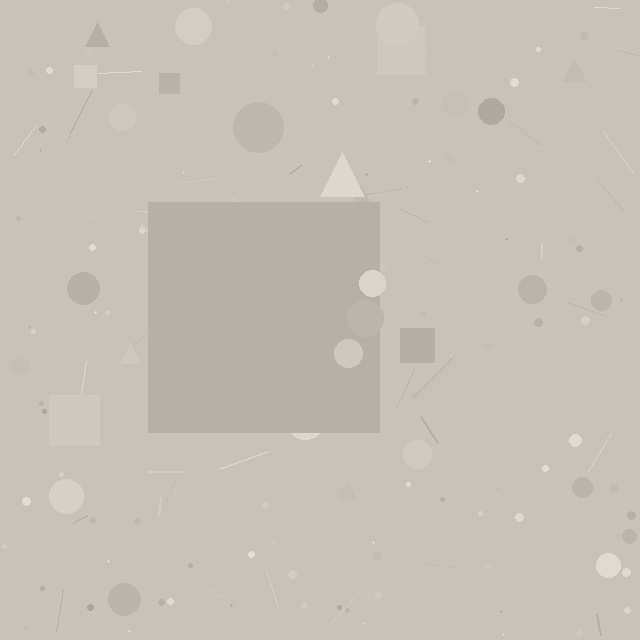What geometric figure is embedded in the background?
A square is embedded in the background.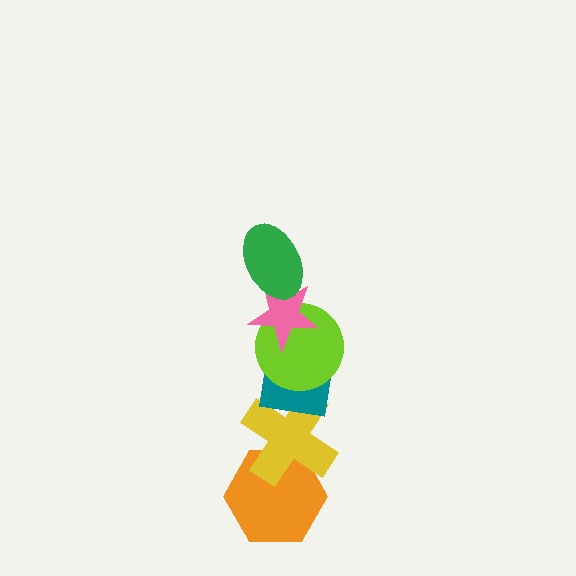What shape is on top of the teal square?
The lime circle is on top of the teal square.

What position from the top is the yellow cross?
The yellow cross is 5th from the top.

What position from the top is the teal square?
The teal square is 4th from the top.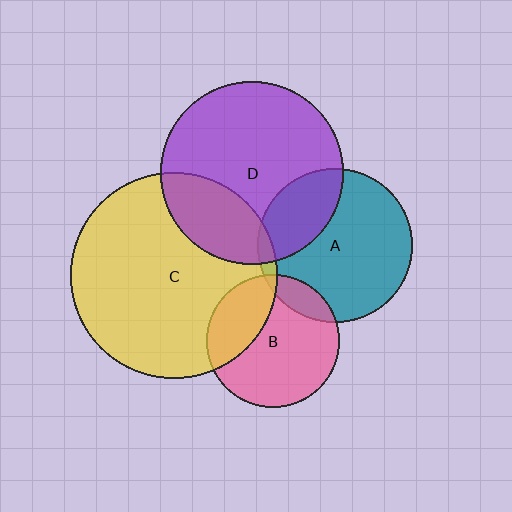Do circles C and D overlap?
Yes.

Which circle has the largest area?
Circle C (yellow).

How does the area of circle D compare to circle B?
Approximately 1.9 times.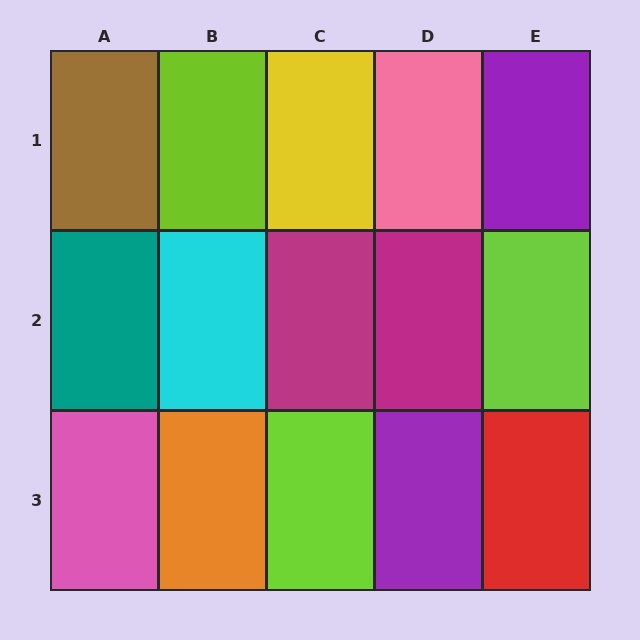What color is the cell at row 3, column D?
Purple.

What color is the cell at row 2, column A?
Teal.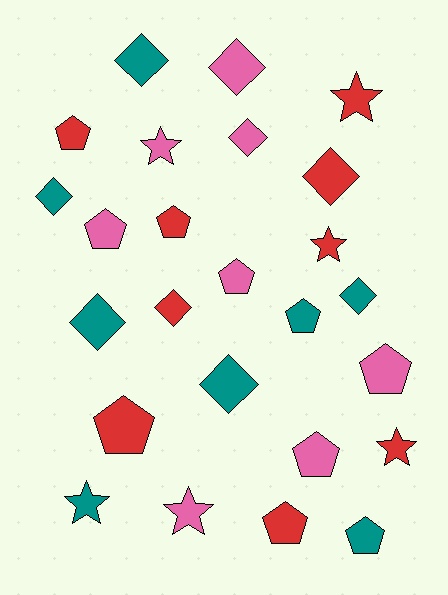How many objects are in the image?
There are 25 objects.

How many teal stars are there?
There is 1 teal star.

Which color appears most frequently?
Red, with 9 objects.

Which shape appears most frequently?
Pentagon, with 10 objects.